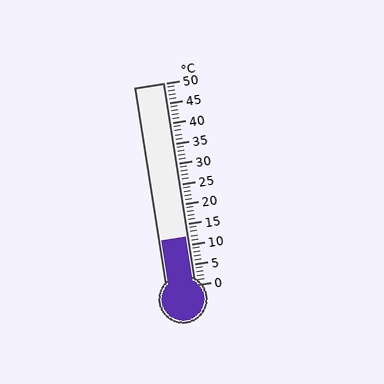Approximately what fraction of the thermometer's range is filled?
The thermometer is filled to approximately 25% of its range.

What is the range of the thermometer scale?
The thermometer scale ranges from 0°C to 50°C.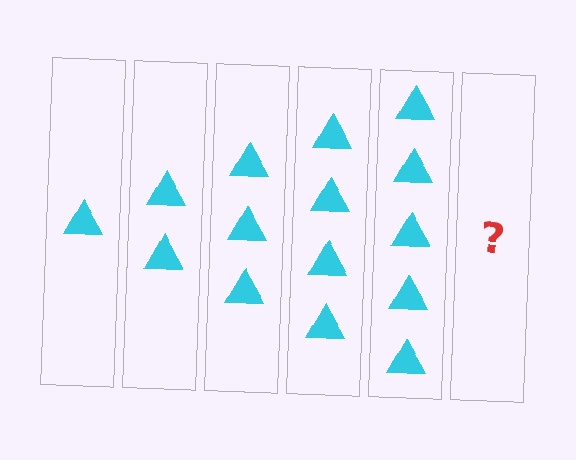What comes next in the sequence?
The next element should be 6 triangles.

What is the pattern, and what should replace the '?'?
The pattern is that each step adds one more triangle. The '?' should be 6 triangles.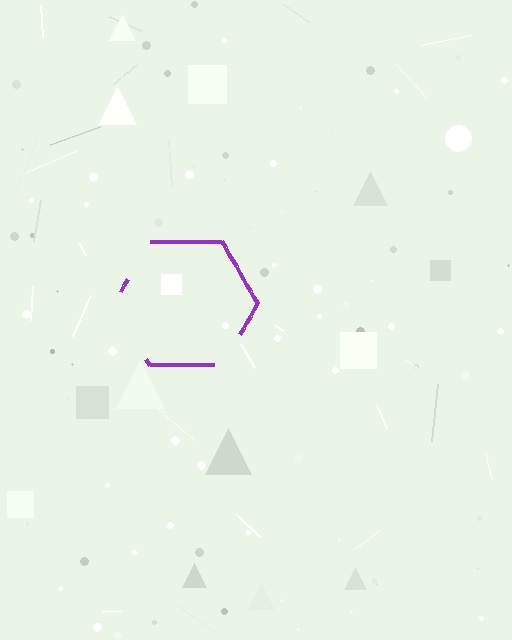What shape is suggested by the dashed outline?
The dashed outline suggests a hexagon.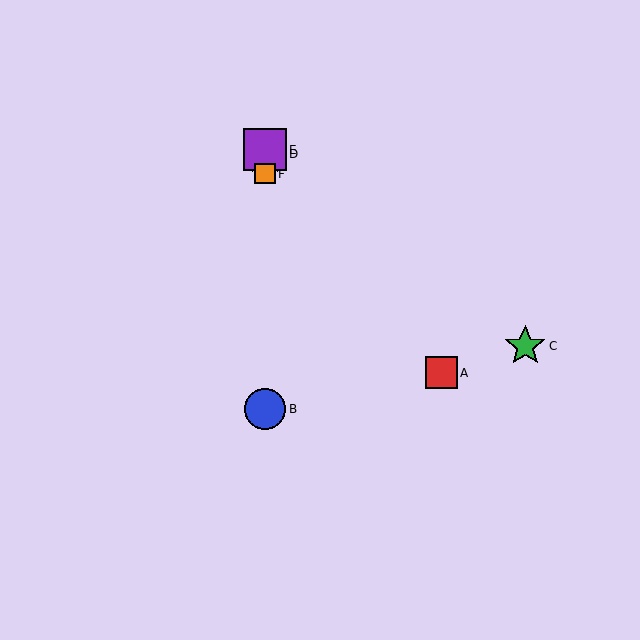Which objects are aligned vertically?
Objects B, D, E, F are aligned vertically.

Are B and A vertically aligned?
No, B is at x≈265 and A is at x≈441.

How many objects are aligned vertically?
4 objects (B, D, E, F) are aligned vertically.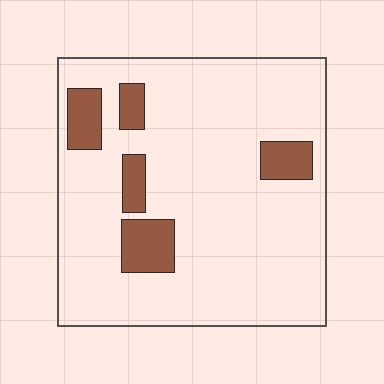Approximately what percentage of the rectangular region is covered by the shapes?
Approximately 15%.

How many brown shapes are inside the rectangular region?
5.